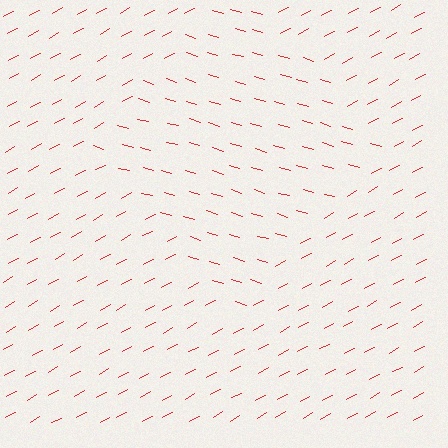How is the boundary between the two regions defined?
The boundary is defined purely by a change in line orientation (approximately 45 degrees difference). All lines are the same color and thickness.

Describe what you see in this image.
The image is filled with small red line segments. A diamond region in the image has lines oriented differently from the surrounding lines, creating a visible texture boundary.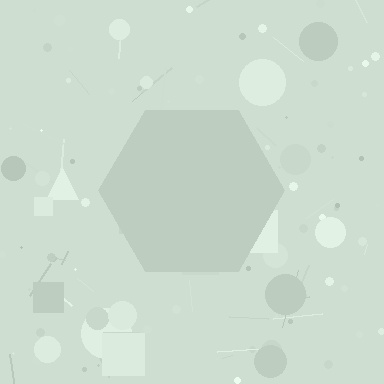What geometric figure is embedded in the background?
A hexagon is embedded in the background.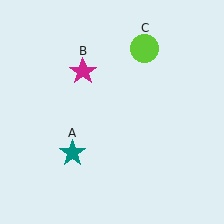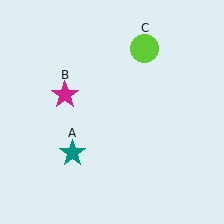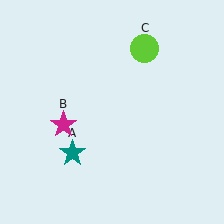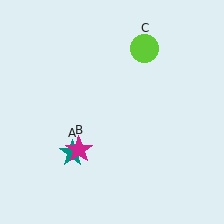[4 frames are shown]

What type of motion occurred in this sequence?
The magenta star (object B) rotated counterclockwise around the center of the scene.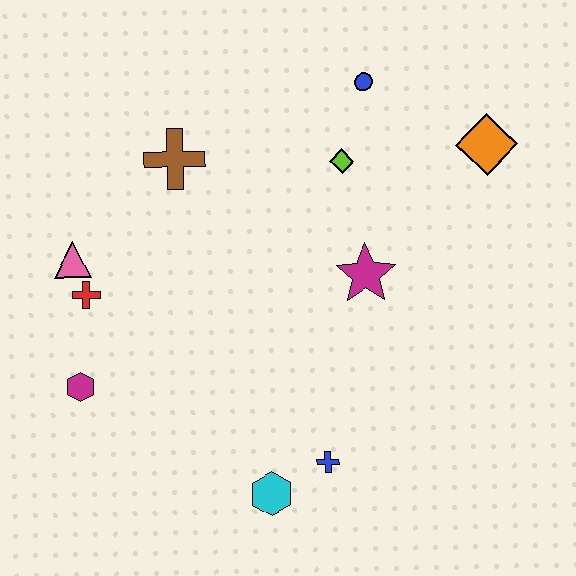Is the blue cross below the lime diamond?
Yes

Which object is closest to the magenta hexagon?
The red cross is closest to the magenta hexagon.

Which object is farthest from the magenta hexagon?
The orange diamond is farthest from the magenta hexagon.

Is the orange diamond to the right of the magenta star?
Yes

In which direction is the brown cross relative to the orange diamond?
The brown cross is to the left of the orange diamond.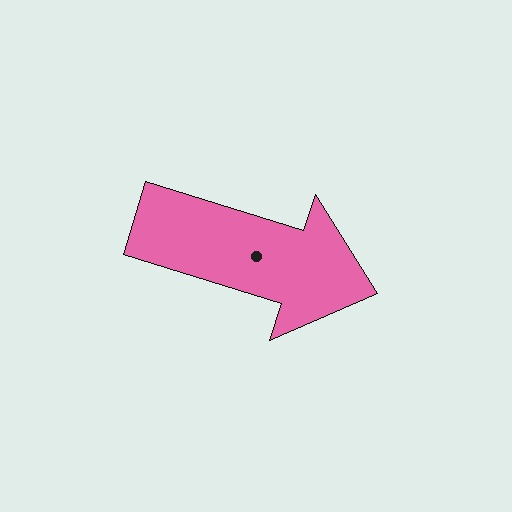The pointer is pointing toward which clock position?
Roughly 4 o'clock.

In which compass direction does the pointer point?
East.